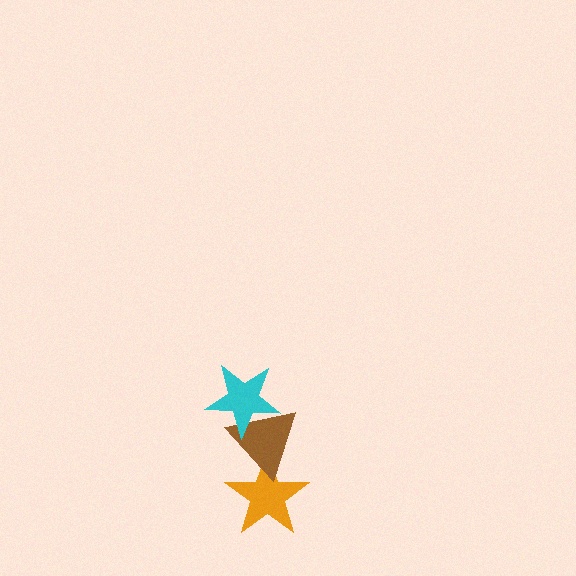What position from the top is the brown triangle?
The brown triangle is 2nd from the top.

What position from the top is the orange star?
The orange star is 3rd from the top.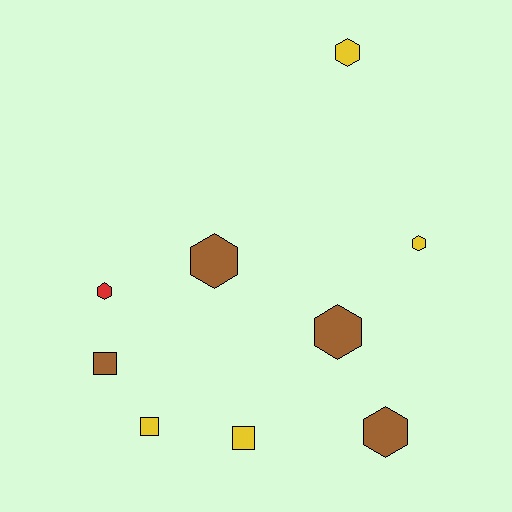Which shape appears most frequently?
Hexagon, with 6 objects.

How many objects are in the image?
There are 9 objects.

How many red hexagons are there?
There is 1 red hexagon.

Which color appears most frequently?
Yellow, with 4 objects.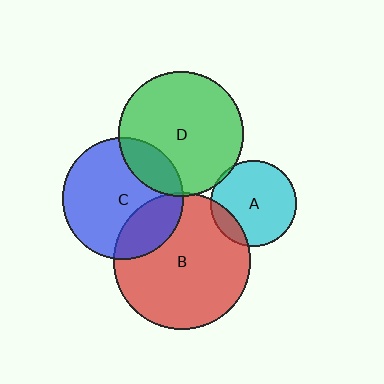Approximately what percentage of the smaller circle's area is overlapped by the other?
Approximately 5%.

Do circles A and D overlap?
Yes.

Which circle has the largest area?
Circle B (red).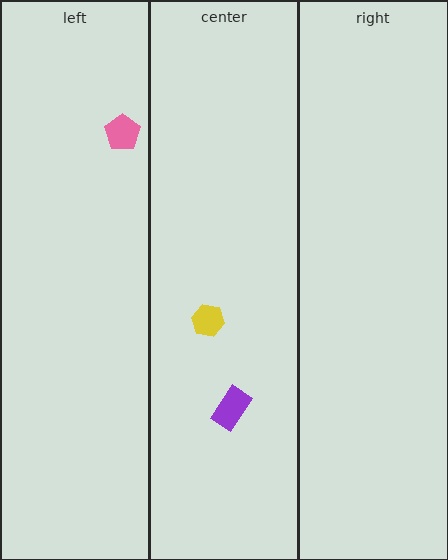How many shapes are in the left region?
1.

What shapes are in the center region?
The purple rectangle, the yellow hexagon.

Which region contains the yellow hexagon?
The center region.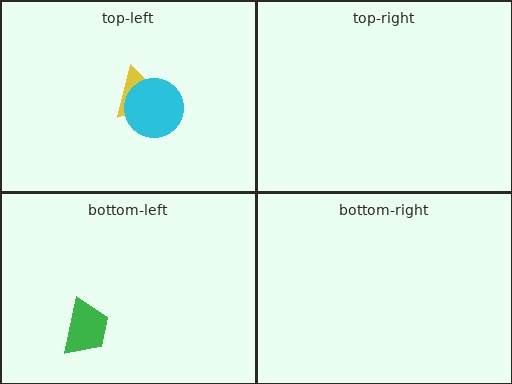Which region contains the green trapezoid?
The bottom-left region.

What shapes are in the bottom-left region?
The green trapezoid.